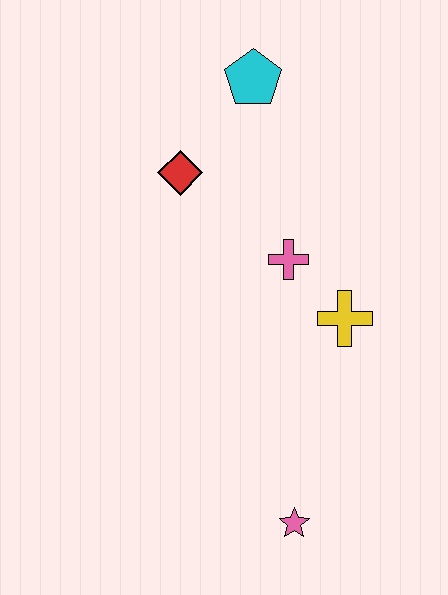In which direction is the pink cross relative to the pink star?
The pink cross is above the pink star.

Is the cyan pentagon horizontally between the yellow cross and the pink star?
No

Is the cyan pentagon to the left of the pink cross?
Yes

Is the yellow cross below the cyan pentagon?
Yes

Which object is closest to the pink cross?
The yellow cross is closest to the pink cross.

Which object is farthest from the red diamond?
The pink star is farthest from the red diamond.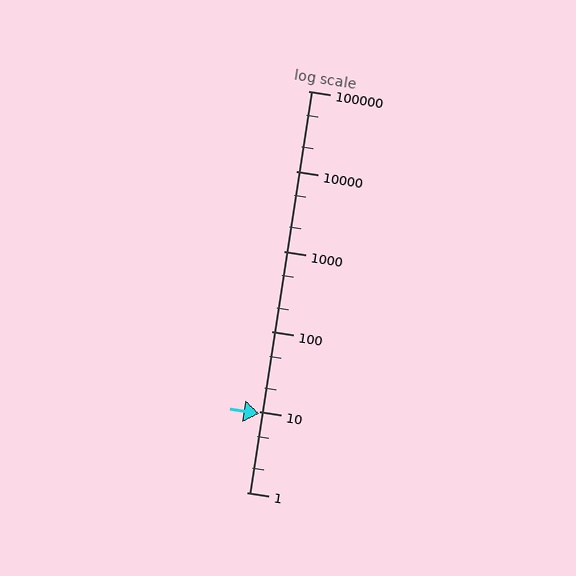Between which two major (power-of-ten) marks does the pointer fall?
The pointer is between 1 and 10.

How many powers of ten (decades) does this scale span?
The scale spans 5 decades, from 1 to 100000.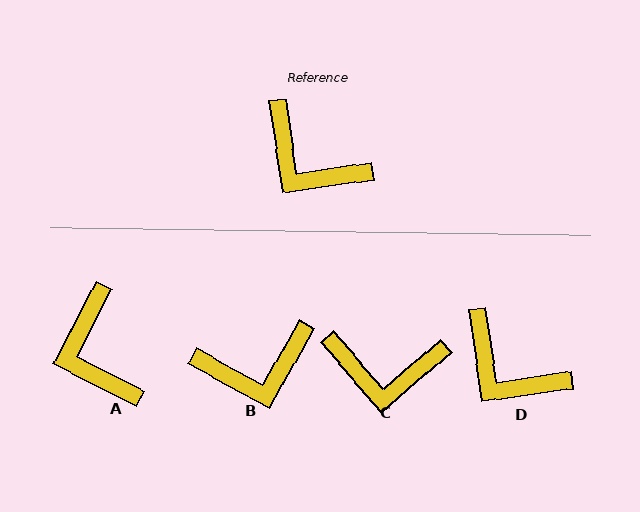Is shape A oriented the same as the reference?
No, it is off by about 35 degrees.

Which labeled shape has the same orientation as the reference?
D.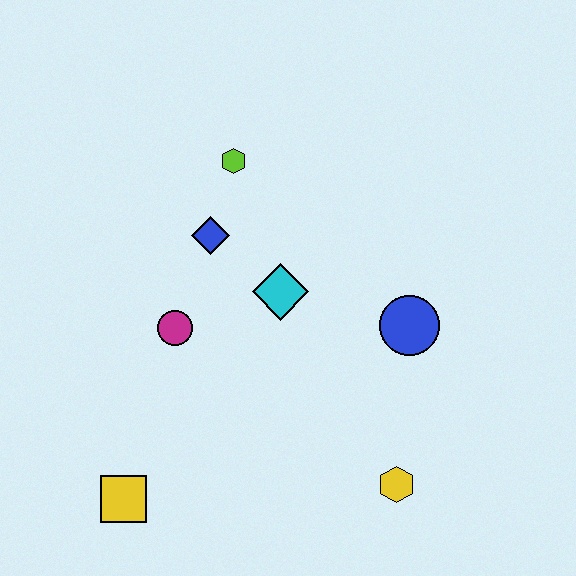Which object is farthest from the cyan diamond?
The yellow square is farthest from the cyan diamond.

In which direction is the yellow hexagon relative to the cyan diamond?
The yellow hexagon is below the cyan diamond.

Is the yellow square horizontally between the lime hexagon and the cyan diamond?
No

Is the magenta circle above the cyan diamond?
No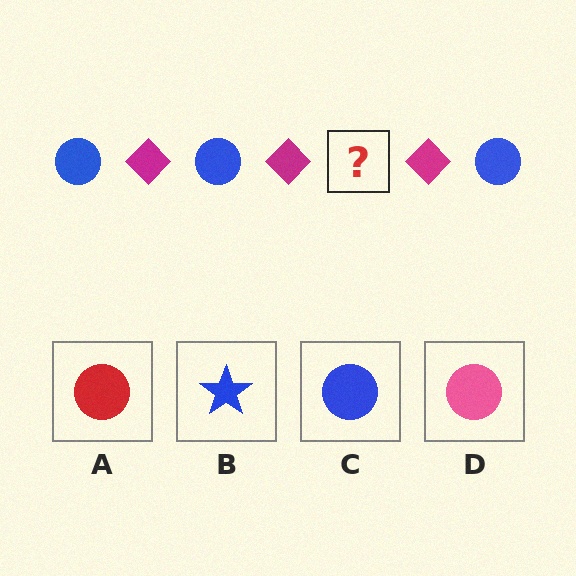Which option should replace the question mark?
Option C.